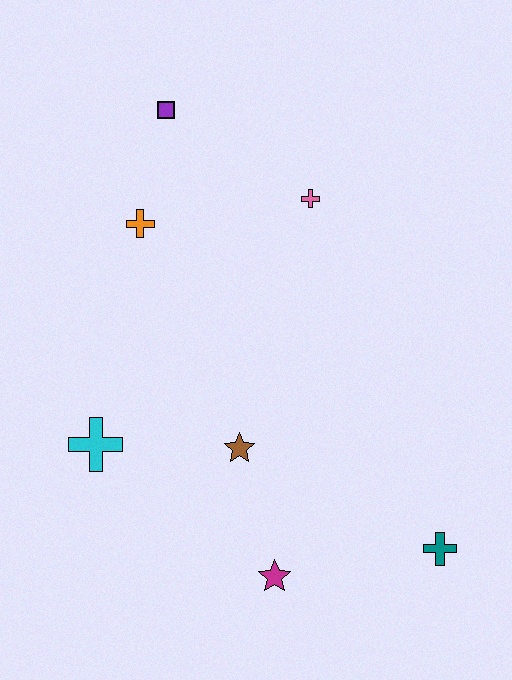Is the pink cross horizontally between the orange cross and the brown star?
No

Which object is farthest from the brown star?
The purple square is farthest from the brown star.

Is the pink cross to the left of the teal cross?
Yes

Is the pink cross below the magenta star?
No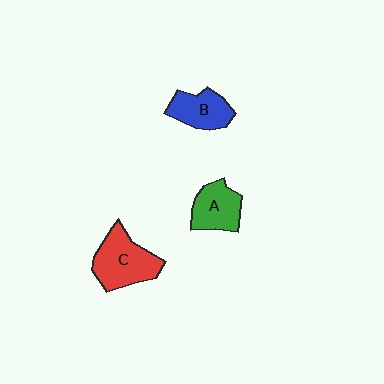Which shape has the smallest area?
Shape B (blue).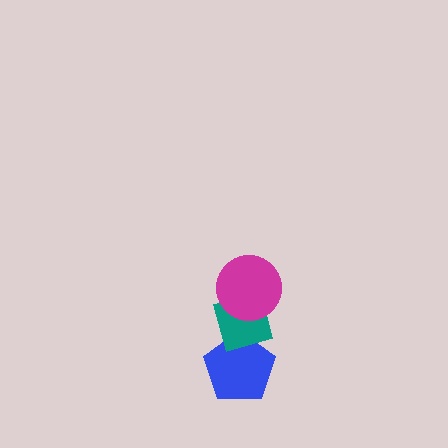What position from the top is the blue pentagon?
The blue pentagon is 3rd from the top.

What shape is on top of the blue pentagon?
The teal diamond is on top of the blue pentagon.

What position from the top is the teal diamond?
The teal diamond is 2nd from the top.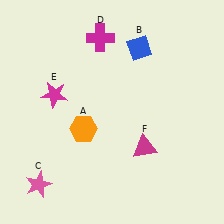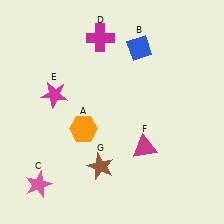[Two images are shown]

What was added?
A brown star (G) was added in Image 2.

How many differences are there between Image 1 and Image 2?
There is 1 difference between the two images.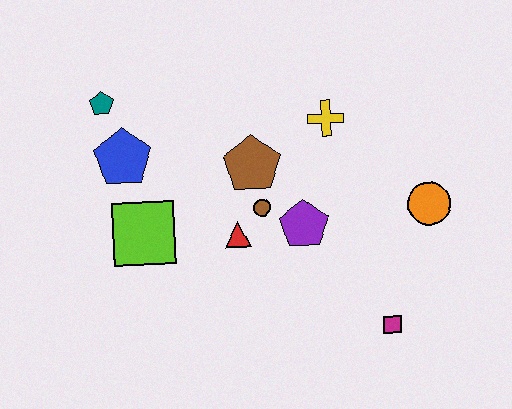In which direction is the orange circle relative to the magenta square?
The orange circle is above the magenta square.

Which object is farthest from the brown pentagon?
The magenta square is farthest from the brown pentagon.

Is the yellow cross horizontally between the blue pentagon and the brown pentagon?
No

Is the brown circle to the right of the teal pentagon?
Yes